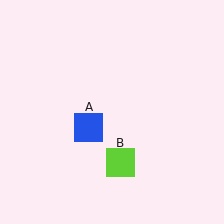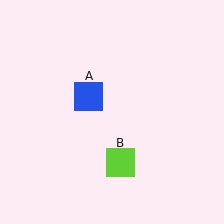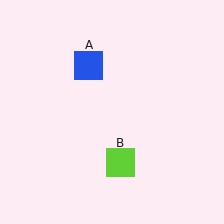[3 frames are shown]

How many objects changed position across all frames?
1 object changed position: blue square (object A).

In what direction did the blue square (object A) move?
The blue square (object A) moved up.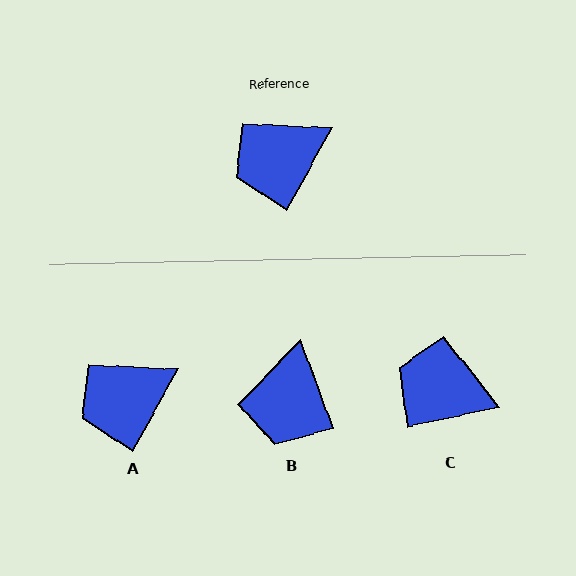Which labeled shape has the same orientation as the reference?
A.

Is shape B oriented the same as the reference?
No, it is off by about 48 degrees.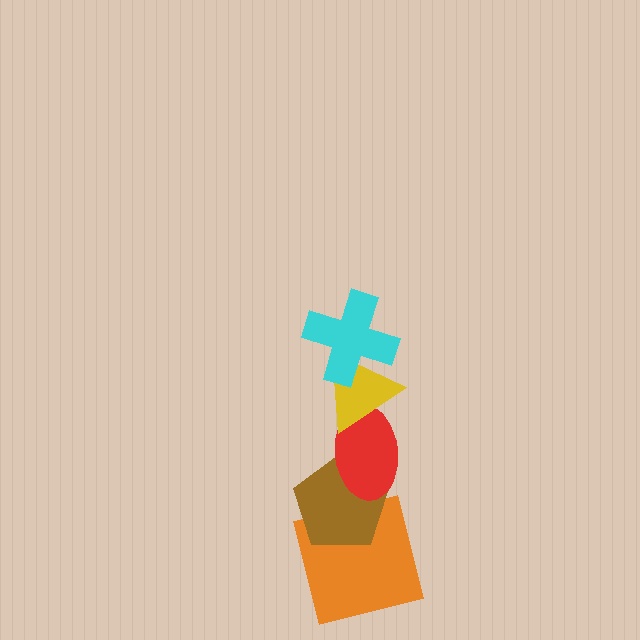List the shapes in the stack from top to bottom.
From top to bottom: the cyan cross, the yellow triangle, the red ellipse, the brown pentagon, the orange square.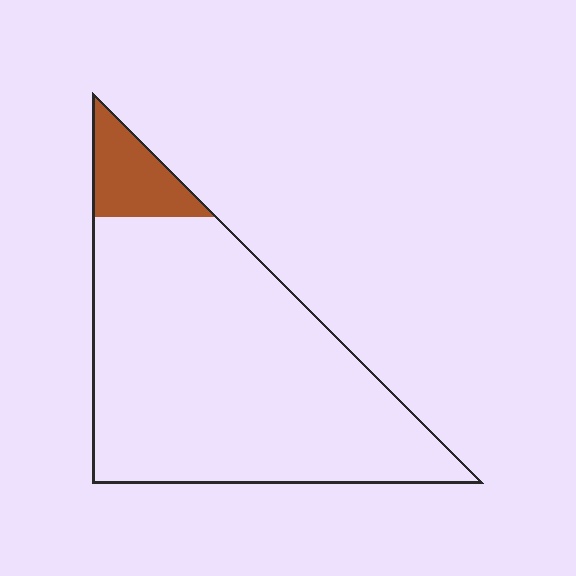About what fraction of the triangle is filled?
About one tenth (1/10).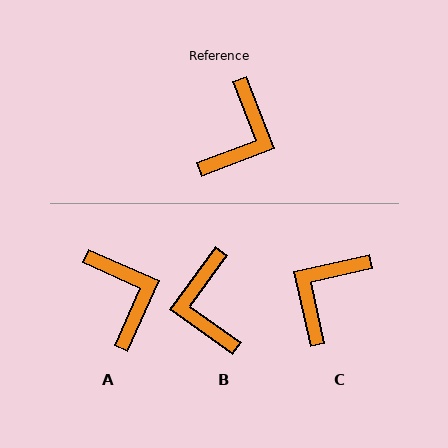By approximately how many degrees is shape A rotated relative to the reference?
Approximately 45 degrees counter-clockwise.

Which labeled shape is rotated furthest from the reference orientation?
C, about 171 degrees away.